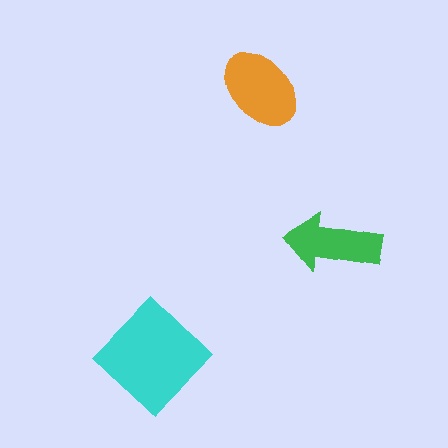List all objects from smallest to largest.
The green arrow, the orange ellipse, the cyan diamond.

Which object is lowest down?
The cyan diamond is bottommost.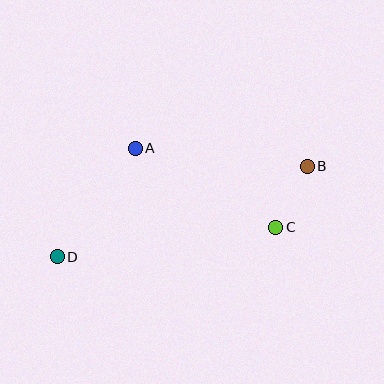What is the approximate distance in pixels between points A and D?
The distance between A and D is approximately 133 pixels.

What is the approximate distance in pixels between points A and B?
The distance between A and B is approximately 173 pixels.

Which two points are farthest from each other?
Points B and D are farthest from each other.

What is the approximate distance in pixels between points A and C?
The distance between A and C is approximately 161 pixels.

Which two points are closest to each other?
Points B and C are closest to each other.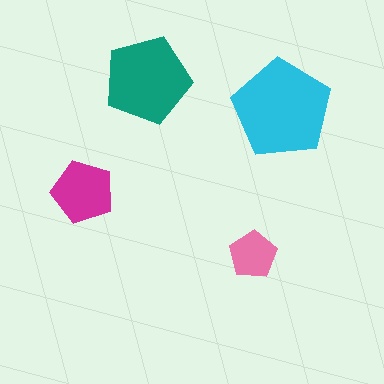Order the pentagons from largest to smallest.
the cyan one, the teal one, the magenta one, the pink one.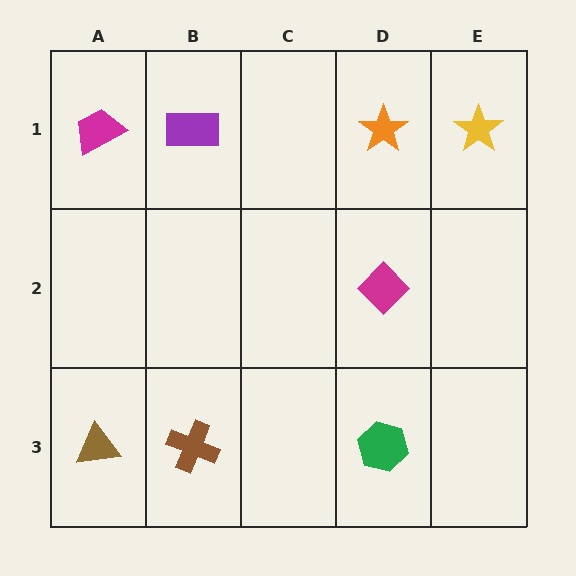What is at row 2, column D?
A magenta diamond.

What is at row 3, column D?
A green hexagon.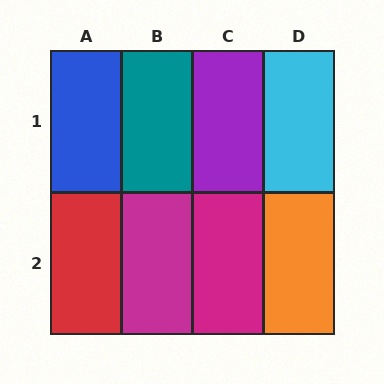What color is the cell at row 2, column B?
Magenta.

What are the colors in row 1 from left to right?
Blue, teal, purple, cyan.